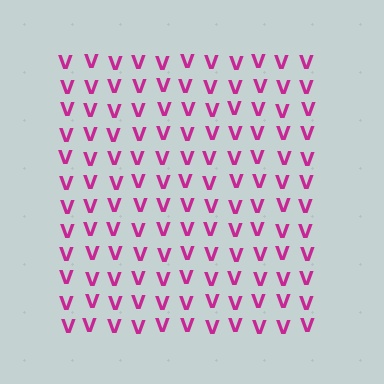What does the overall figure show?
The overall figure shows a square.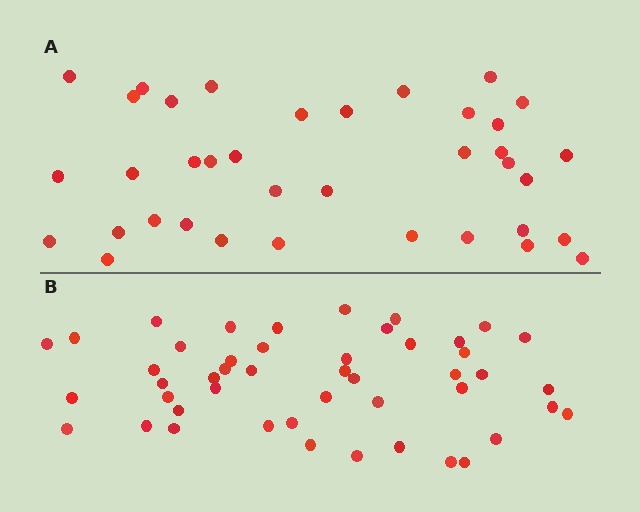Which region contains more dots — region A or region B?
Region B (the bottom region) has more dots.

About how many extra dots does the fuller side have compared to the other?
Region B has roughly 10 or so more dots than region A.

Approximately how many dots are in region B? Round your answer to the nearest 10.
About 50 dots. (The exact count is 47, which rounds to 50.)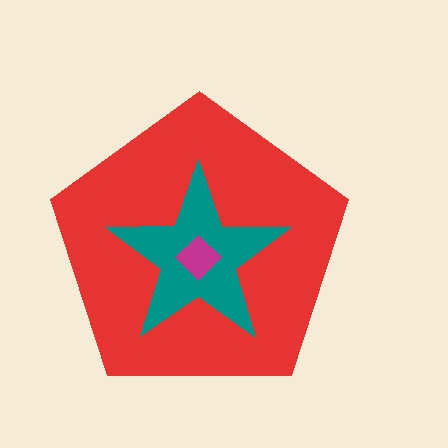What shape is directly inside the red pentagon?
The teal star.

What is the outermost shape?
The red pentagon.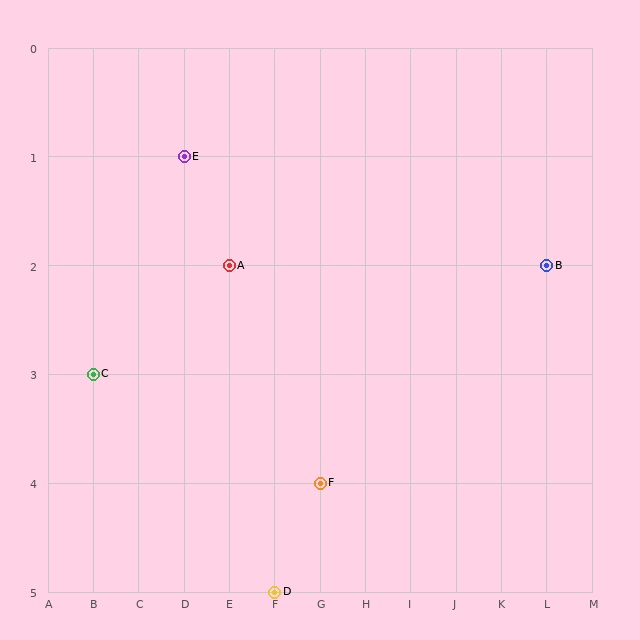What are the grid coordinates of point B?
Point B is at grid coordinates (L, 2).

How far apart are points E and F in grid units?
Points E and F are 3 columns and 3 rows apart (about 4.2 grid units diagonally).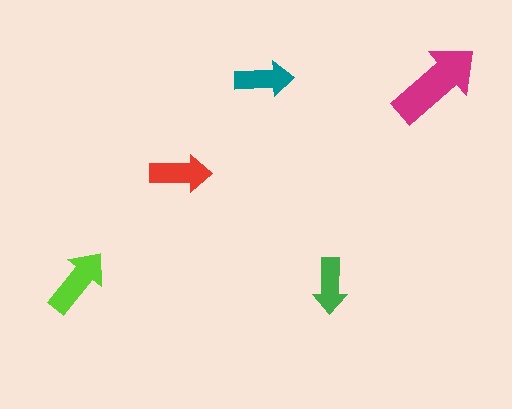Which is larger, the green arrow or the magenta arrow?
The magenta one.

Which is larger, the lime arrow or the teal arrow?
The lime one.